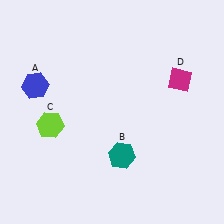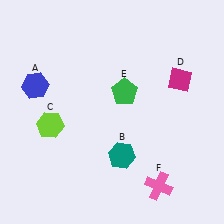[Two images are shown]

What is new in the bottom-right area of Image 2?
A pink cross (F) was added in the bottom-right area of Image 2.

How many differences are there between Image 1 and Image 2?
There are 2 differences between the two images.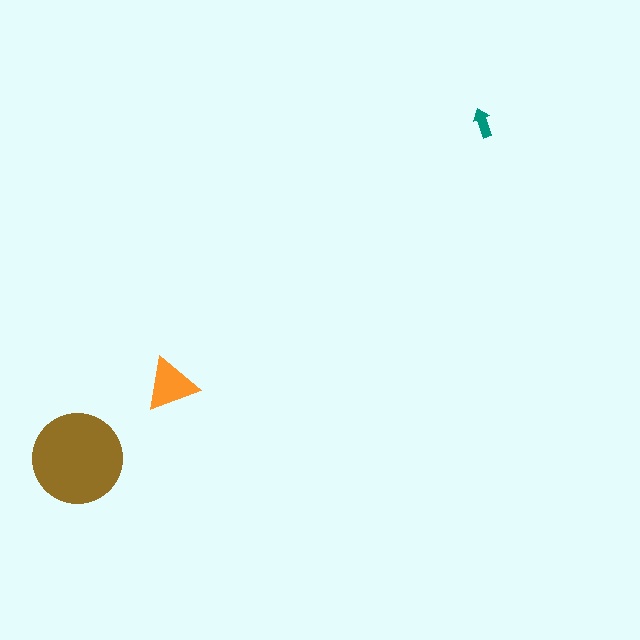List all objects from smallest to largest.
The teal arrow, the orange triangle, the brown circle.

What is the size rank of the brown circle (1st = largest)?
1st.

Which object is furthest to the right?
The teal arrow is rightmost.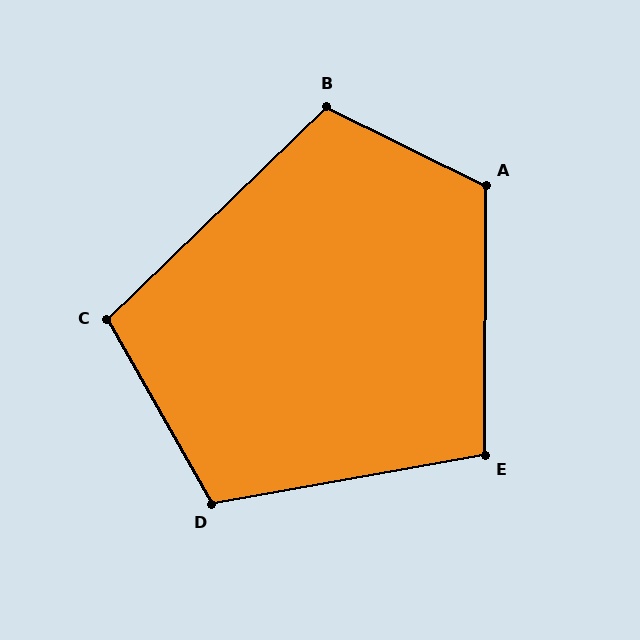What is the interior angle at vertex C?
Approximately 104 degrees (obtuse).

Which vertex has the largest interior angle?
A, at approximately 116 degrees.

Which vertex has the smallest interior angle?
E, at approximately 100 degrees.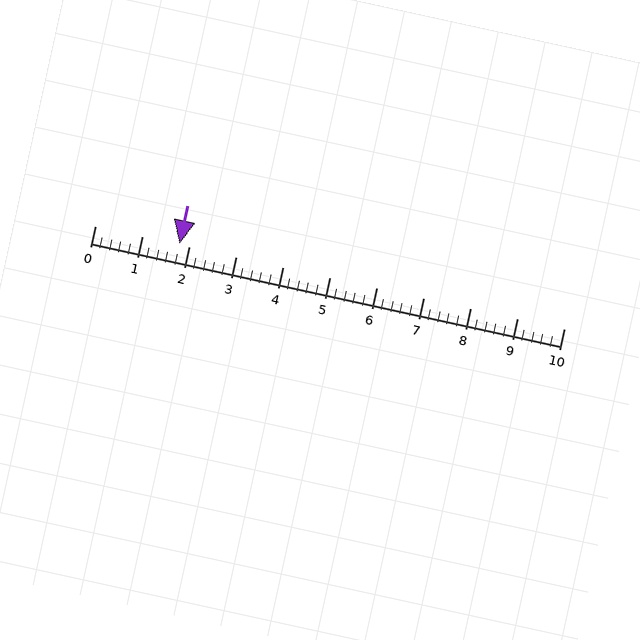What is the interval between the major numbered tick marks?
The major tick marks are spaced 1 units apart.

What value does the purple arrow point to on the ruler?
The purple arrow points to approximately 1.8.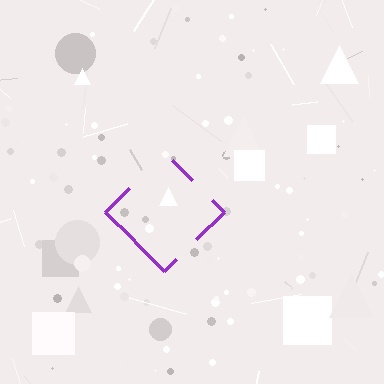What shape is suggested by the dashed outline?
The dashed outline suggests a diamond.